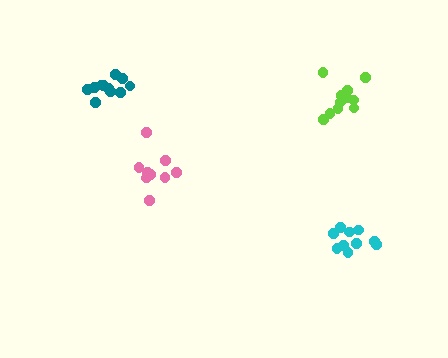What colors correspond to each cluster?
The clusters are colored: teal, pink, lime, cyan.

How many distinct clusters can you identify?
There are 4 distinct clusters.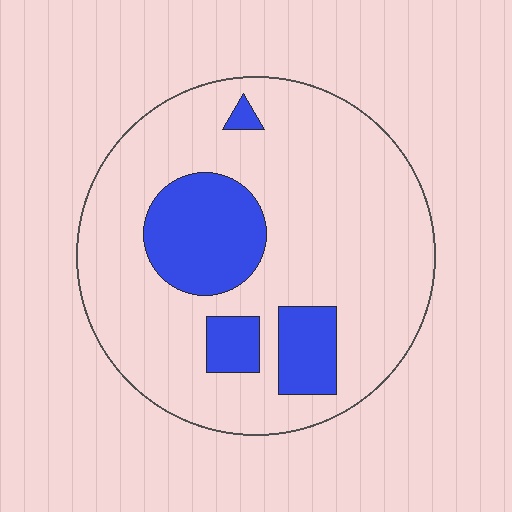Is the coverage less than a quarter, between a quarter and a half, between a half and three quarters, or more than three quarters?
Less than a quarter.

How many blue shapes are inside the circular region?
4.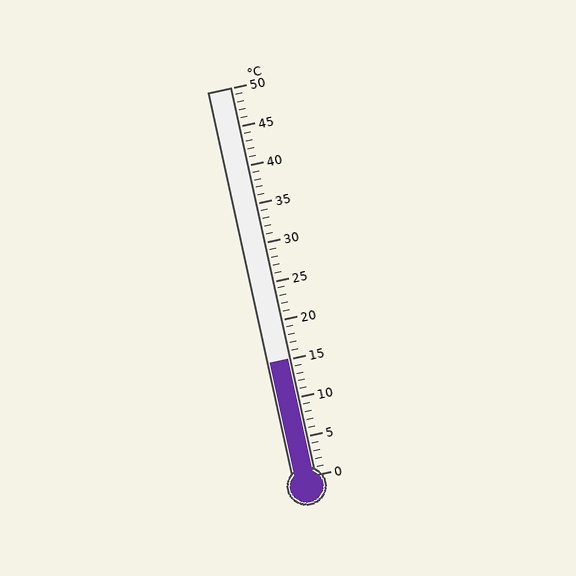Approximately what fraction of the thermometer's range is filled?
The thermometer is filled to approximately 30% of its range.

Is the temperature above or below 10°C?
The temperature is above 10°C.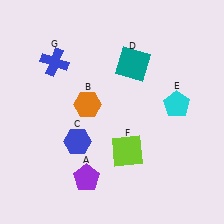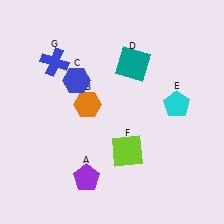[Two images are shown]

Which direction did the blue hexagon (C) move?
The blue hexagon (C) moved up.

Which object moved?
The blue hexagon (C) moved up.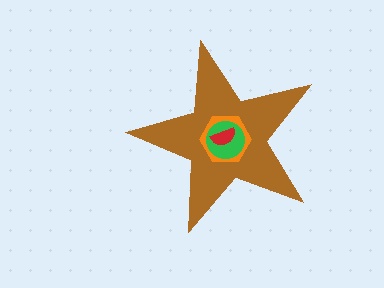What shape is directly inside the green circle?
The red semicircle.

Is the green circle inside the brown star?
Yes.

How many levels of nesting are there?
4.